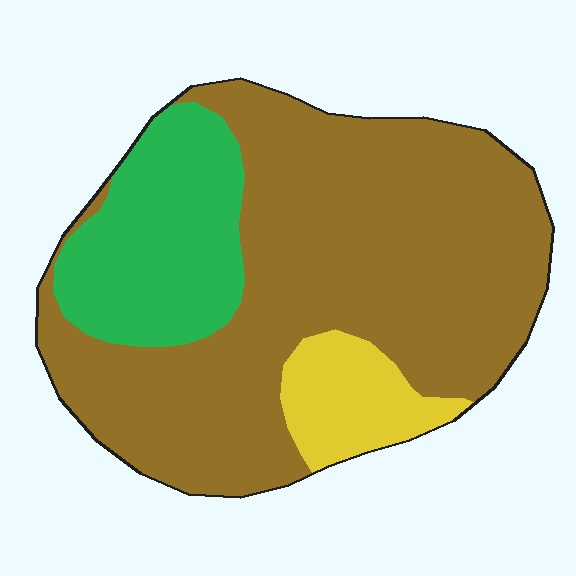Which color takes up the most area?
Brown, at roughly 70%.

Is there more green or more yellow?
Green.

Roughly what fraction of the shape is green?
Green covers around 20% of the shape.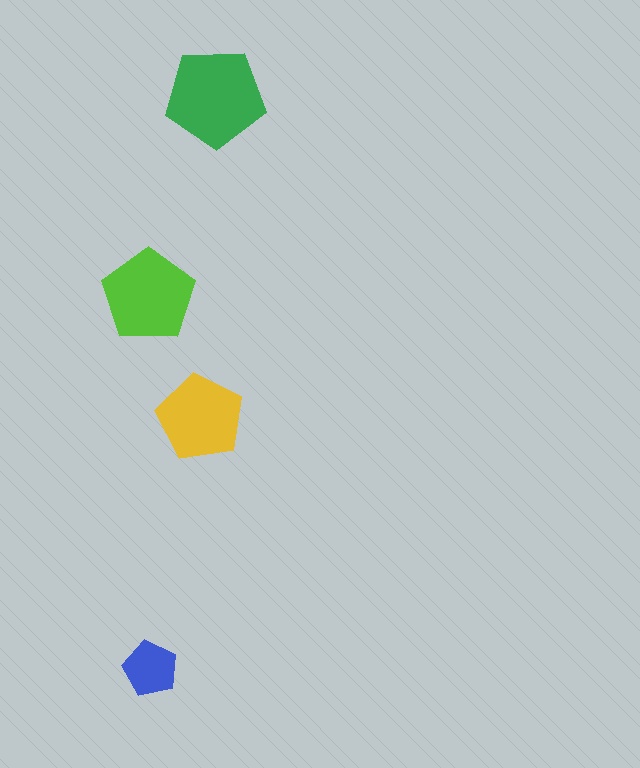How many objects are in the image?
There are 4 objects in the image.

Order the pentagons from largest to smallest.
the green one, the lime one, the yellow one, the blue one.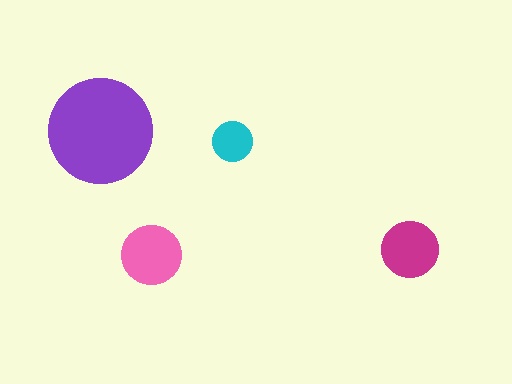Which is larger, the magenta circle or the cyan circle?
The magenta one.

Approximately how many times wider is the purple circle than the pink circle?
About 2 times wider.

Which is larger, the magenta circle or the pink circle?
The pink one.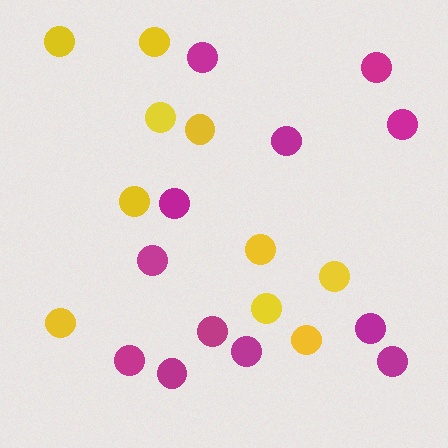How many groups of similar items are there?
There are 2 groups: one group of magenta circles (12) and one group of yellow circles (10).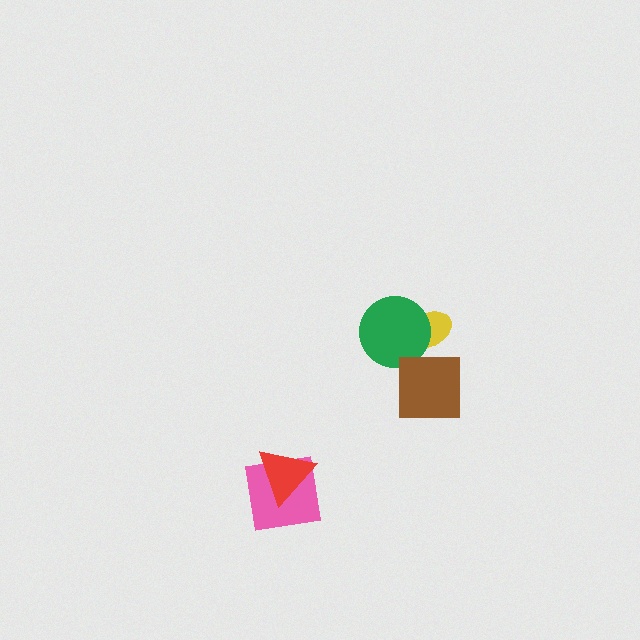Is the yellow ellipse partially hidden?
Yes, it is partially covered by another shape.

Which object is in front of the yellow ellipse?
The green circle is in front of the yellow ellipse.